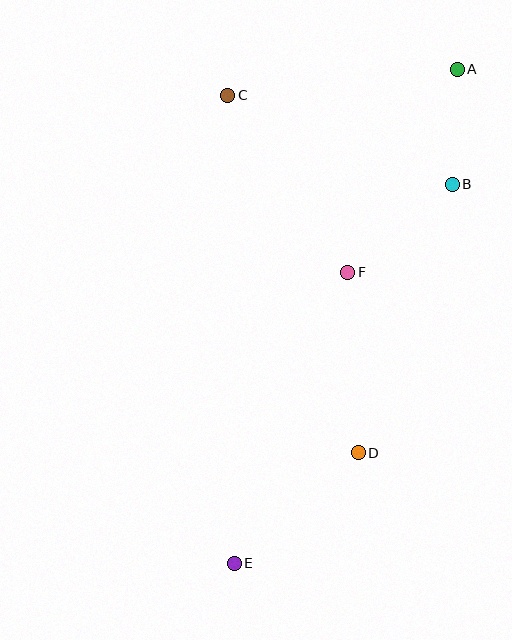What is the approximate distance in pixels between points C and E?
The distance between C and E is approximately 468 pixels.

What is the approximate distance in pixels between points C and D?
The distance between C and D is approximately 380 pixels.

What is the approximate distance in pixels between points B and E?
The distance between B and E is approximately 437 pixels.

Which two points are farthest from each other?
Points A and E are farthest from each other.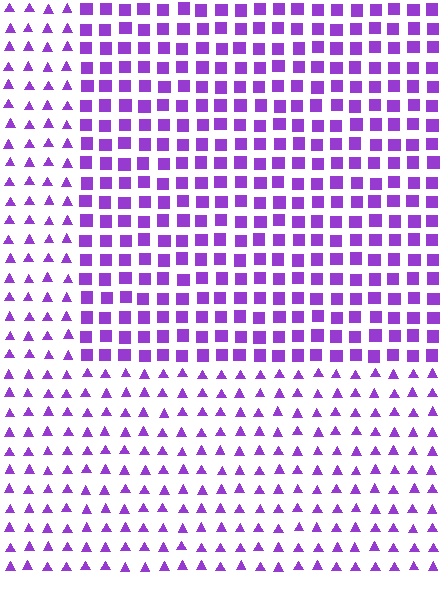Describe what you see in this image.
The image is filled with small purple elements arranged in a uniform grid. A rectangle-shaped region contains squares, while the surrounding area contains triangles. The boundary is defined purely by the change in element shape.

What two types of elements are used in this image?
The image uses squares inside the rectangle region and triangles outside it.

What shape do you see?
I see a rectangle.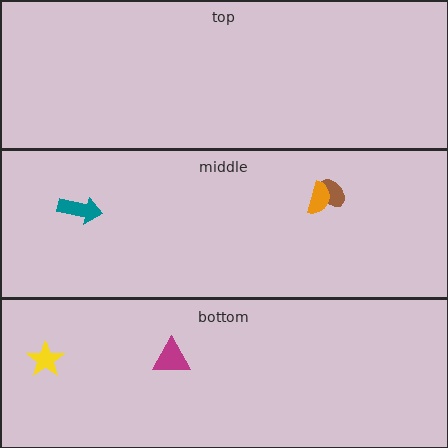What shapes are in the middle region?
The brown ellipse, the teal arrow, the orange semicircle.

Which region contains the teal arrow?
The middle region.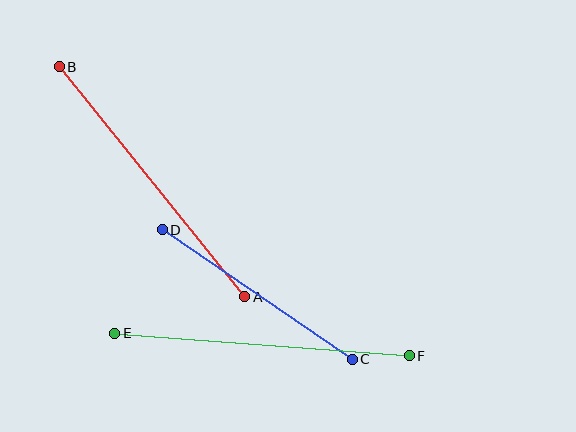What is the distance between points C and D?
The distance is approximately 230 pixels.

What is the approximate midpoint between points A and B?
The midpoint is at approximately (152, 182) pixels.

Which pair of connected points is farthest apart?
Points A and B are farthest apart.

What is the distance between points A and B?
The distance is approximately 296 pixels.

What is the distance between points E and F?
The distance is approximately 296 pixels.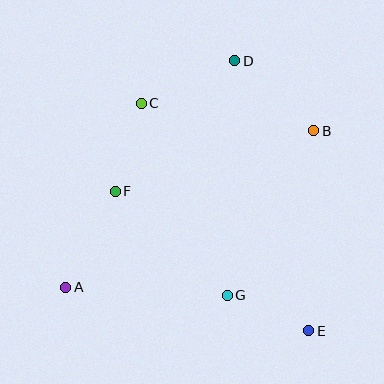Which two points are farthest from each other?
Points A and B are farthest from each other.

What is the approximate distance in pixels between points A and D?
The distance between A and D is approximately 282 pixels.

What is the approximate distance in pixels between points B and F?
The distance between B and F is approximately 207 pixels.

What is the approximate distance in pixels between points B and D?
The distance between B and D is approximately 106 pixels.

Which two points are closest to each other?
Points E and G are closest to each other.